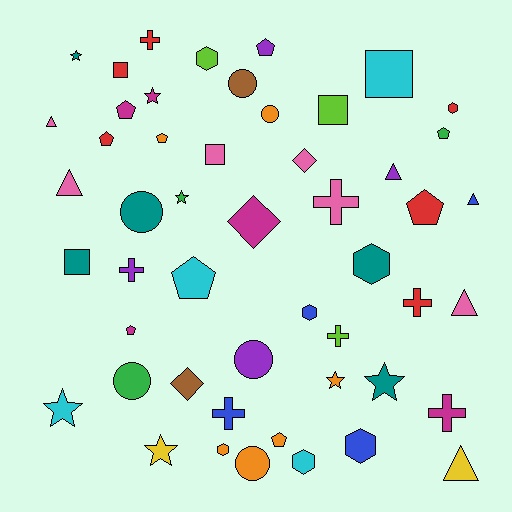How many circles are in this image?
There are 6 circles.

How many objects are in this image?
There are 50 objects.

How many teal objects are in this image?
There are 5 teal objects.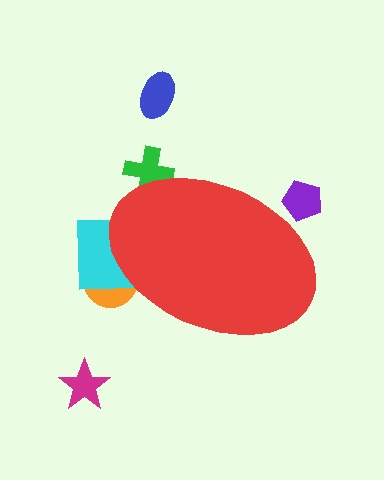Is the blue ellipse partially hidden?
No, the blue ellipse is fully visible.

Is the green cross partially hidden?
Yes, the green cross is partially hidden behind the red ellipse.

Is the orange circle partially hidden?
Yes, the orange circle is partially hidden behind the red ellipse.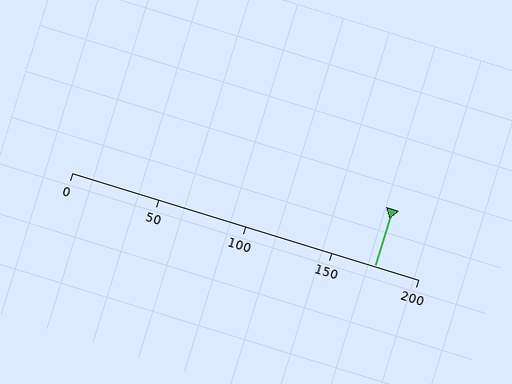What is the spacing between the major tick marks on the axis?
The major ticks are spaced 50 apart.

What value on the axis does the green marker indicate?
The marker indicates approximately 175.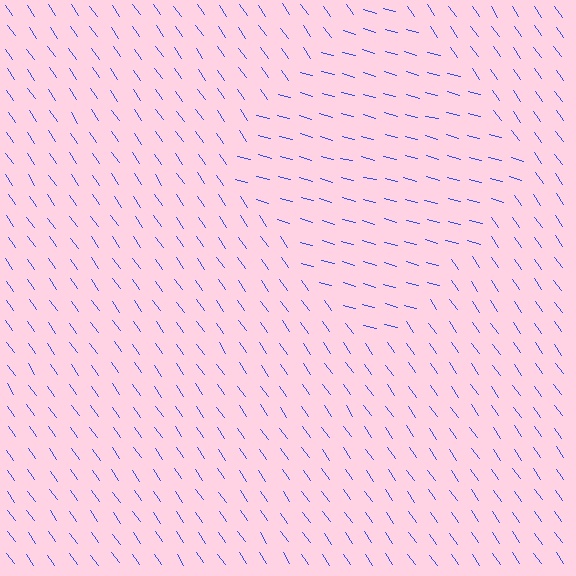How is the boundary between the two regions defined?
The boundary is defined purely by a change in line orientation (approximately 40 degrees difference). All lines are the same color and thickness.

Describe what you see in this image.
The image is filled with small blue line segments. A diamond region in the image has lines oriented differently from the surrounding lines, creating a visible texture boundary.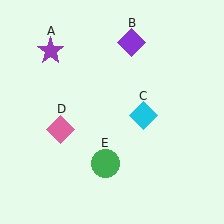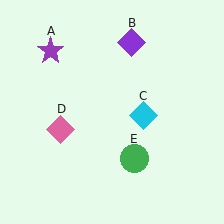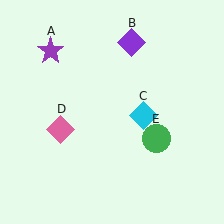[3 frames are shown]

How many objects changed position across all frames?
1 object changed position: green circle (object E).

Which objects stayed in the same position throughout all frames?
Purple star (object A) and purple diamond (object B) and cyan diamond (object C) and pink diamond (object D) remained stationary.